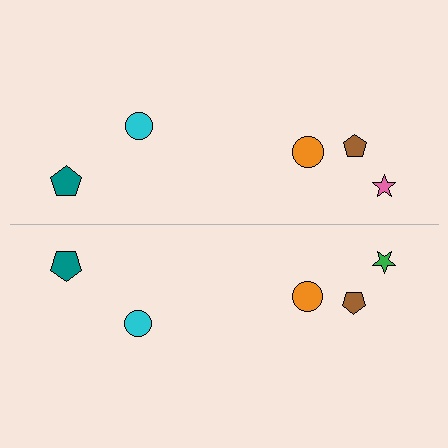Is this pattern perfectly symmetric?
No, the pattern is not perfectly symmetric. The green star on the bottom side breaks the symmetry — its mirror counterpart is pink.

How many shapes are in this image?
There are 10 shapes in this image.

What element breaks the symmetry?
The green star on the bottom side breaks the symmetry — its mirror counterpart is pink.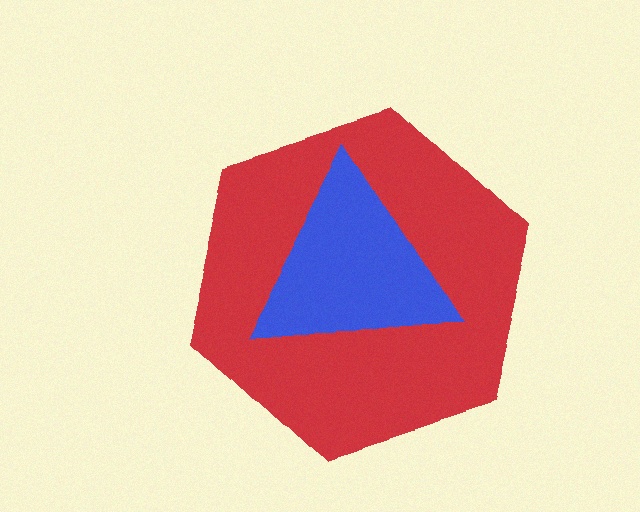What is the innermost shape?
The blue triangle.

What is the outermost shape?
The red hexagon.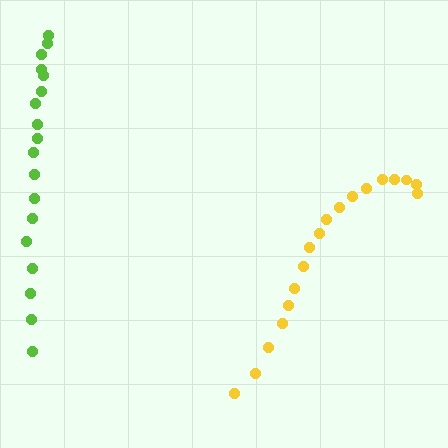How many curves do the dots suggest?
There are 2 distinct paths.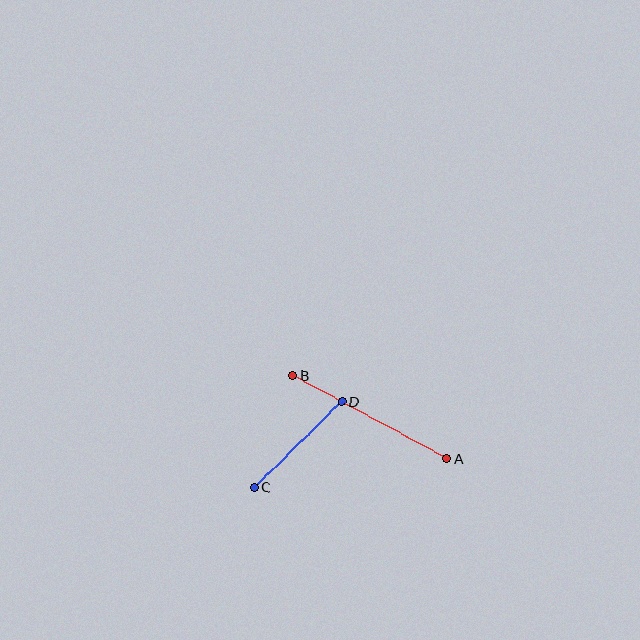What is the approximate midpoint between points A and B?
The midpoint is at approximately (370, 417) pixels.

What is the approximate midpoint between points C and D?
The midpoint is at approximately (298, 444) pixels.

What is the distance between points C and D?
The distance is approximately 123 pixels.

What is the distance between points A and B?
The distance is approximately 174 pixels.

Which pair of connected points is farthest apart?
Points A and B are farthest apart.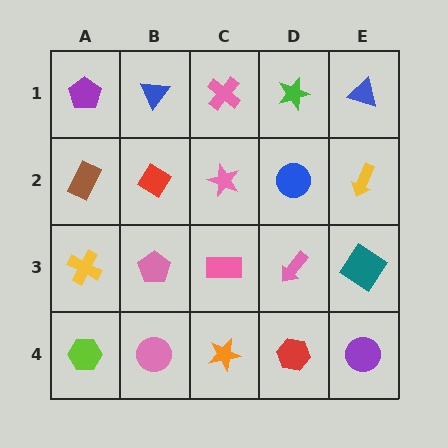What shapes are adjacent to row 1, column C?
A pink star (row 2, column C), a blue triangle (row 1, column B), a green star (row 1, column D).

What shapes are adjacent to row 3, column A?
A brown rectangle (row 2, column A), a lime hexagon (row 4, column A), a pink pentagon (row 3, column B).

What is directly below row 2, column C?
A pink rectangle.